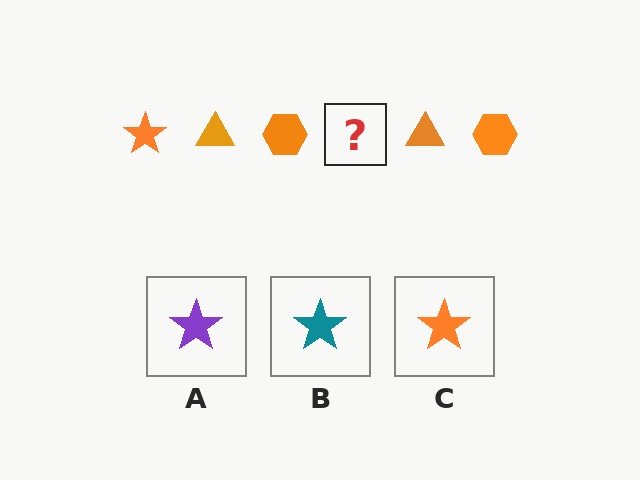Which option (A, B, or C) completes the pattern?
C.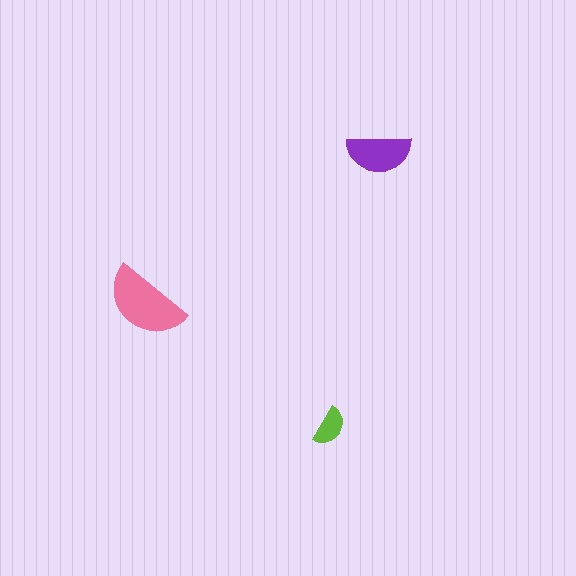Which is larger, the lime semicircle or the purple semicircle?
The purple one.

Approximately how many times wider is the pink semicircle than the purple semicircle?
About 1.5 times wider.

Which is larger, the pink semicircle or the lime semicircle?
The pink one.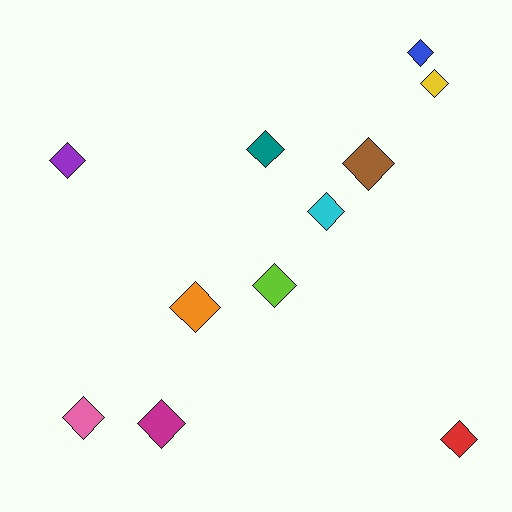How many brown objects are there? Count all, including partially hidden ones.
There is 1 brown object.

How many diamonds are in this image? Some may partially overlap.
There are 11 diamonds.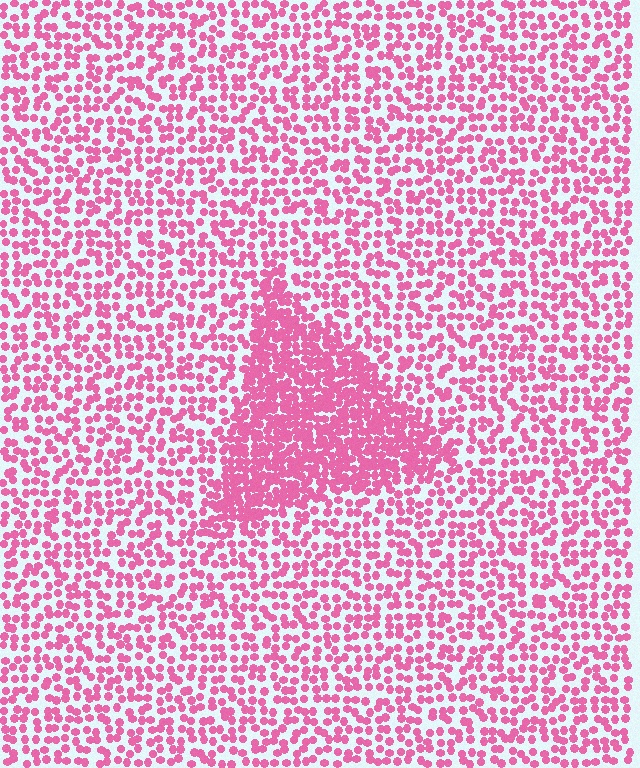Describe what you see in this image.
The image contains small pink elements arranged at two different densities. A triangle-shaped region is visible where the elements are more densely packed than the surrounding area.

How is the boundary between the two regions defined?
The boundary is defined by a change in element density (approximately 2.1x ratio). All elements are the same color, size, and shape.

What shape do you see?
I see a triangle.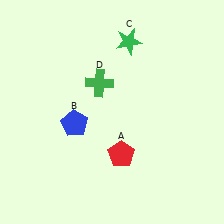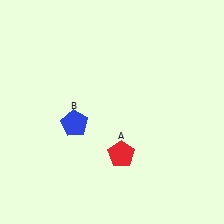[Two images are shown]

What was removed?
The green cross (D), the green star (C) were removed in Image 2.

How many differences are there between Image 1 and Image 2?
There are 2 differences between the two images.